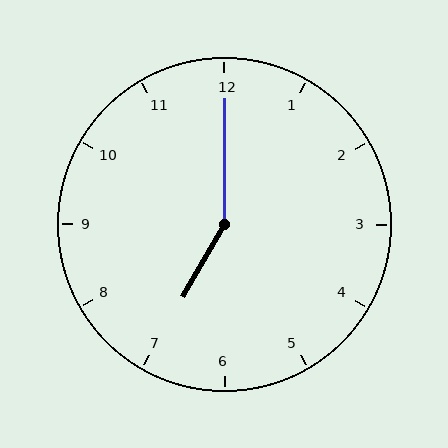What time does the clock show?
7:00.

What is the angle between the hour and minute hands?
Approximately 150 degrees.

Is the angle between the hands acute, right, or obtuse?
It is obtuse.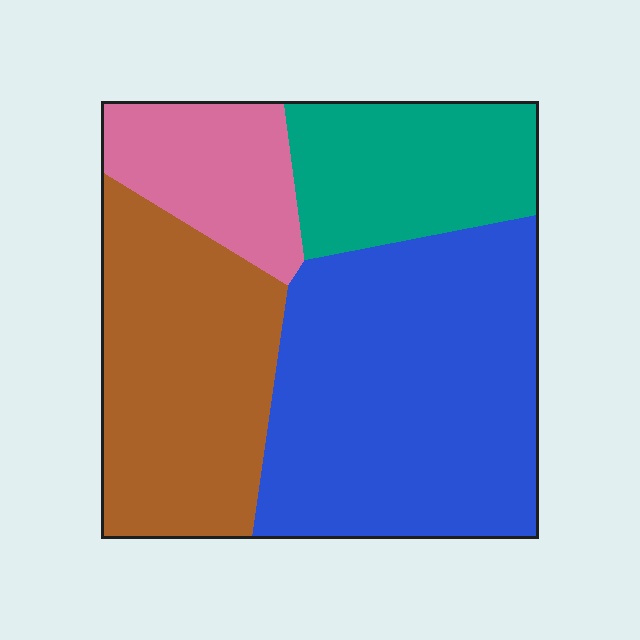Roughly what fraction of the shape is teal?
Teal takes up about one sixth (1/6) of the shape.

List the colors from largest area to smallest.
From largest to smallest: blue, brown, teal, pink.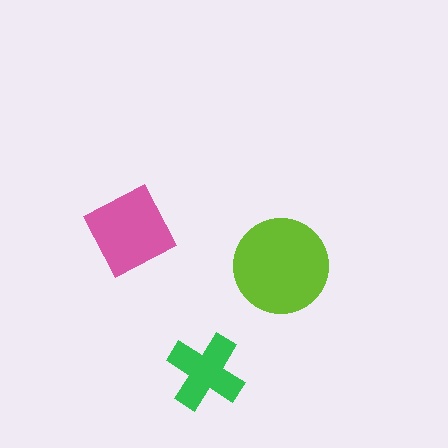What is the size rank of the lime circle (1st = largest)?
1st.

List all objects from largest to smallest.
The lime circle, the pink square, the green cross.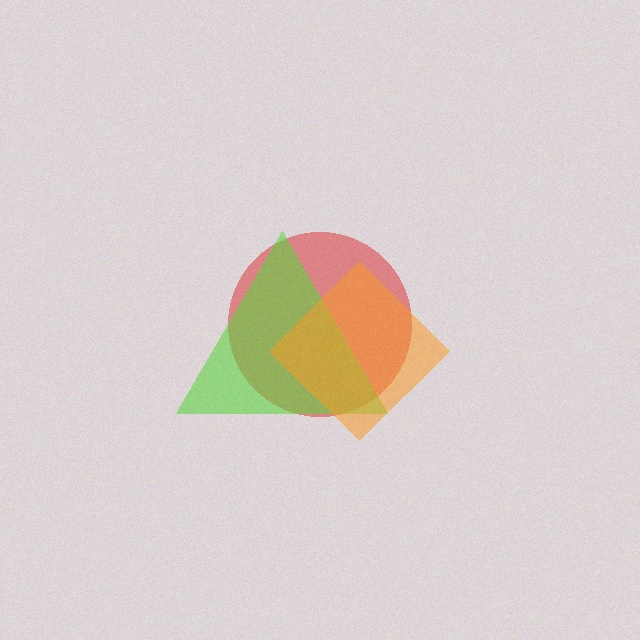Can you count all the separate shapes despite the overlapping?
Yes, there are 3 separate shapes.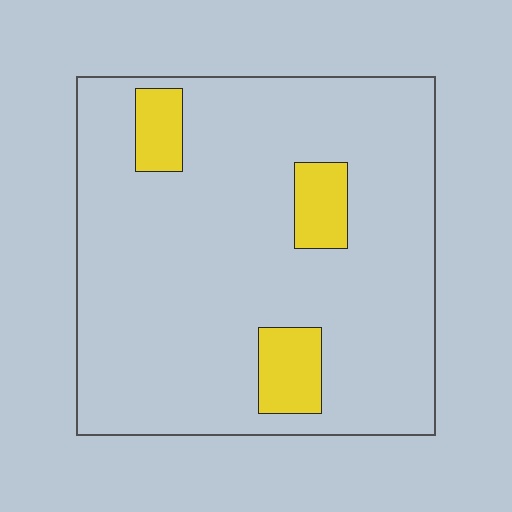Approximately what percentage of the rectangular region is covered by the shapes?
Approximately 10%.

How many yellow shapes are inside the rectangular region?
3.